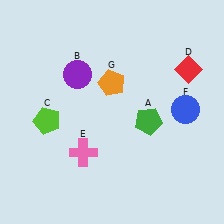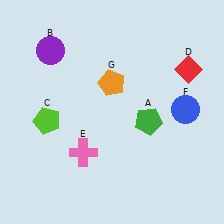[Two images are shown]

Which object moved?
The purple circle (B) moved left.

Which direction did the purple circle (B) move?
The purple circle (B) moved left.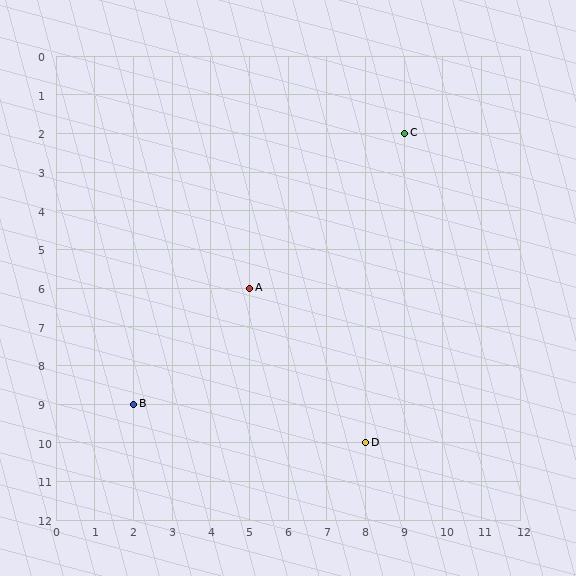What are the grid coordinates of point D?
Point D is at grid coordinates (8, 10).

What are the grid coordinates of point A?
Point A is at grid coordinates (5, 6).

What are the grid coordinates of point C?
Point C is at grid coordinates (9, 2).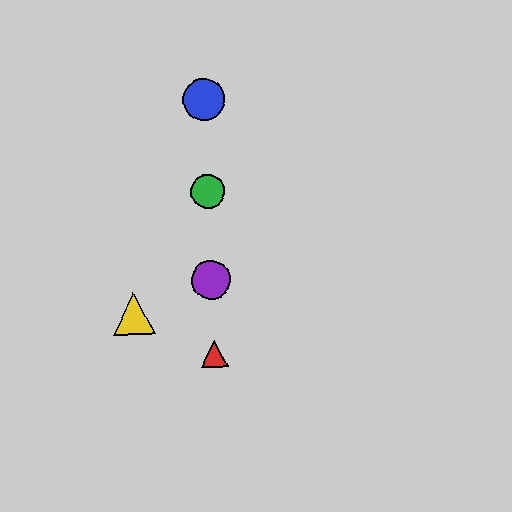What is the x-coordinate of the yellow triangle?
The yellow triangle is at x≈134.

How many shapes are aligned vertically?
4 shapes (the red triangle, the blue circle, the green circle, the purple circle) are aligned vertically.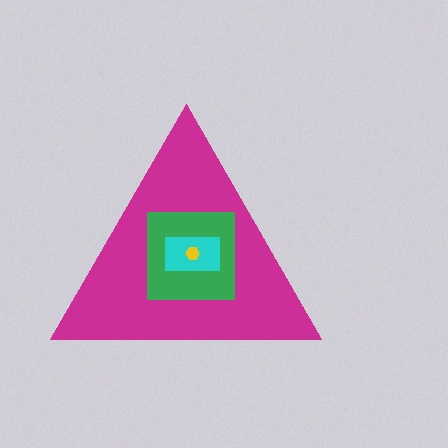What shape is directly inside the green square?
The cyan rectangle.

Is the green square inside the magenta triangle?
Yes.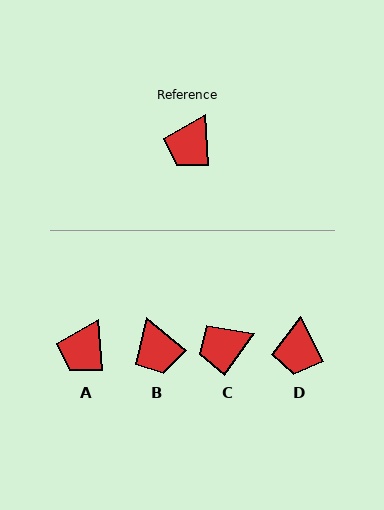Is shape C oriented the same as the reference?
No, it is off by about 40 degrees.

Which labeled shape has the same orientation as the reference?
A.